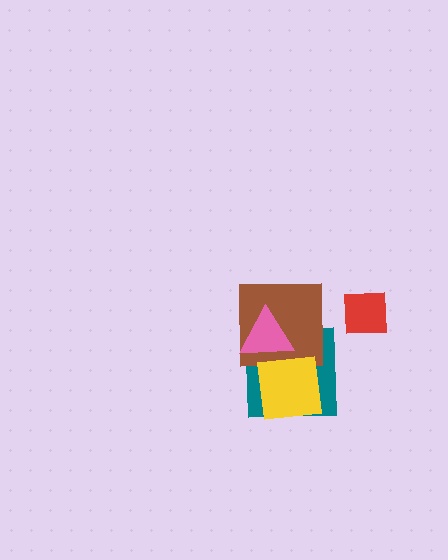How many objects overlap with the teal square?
3 objects overlap with the teal square.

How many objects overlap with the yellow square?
1 object overlaps with the yellow square.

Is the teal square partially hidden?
Yes, it is partially covered by another shape.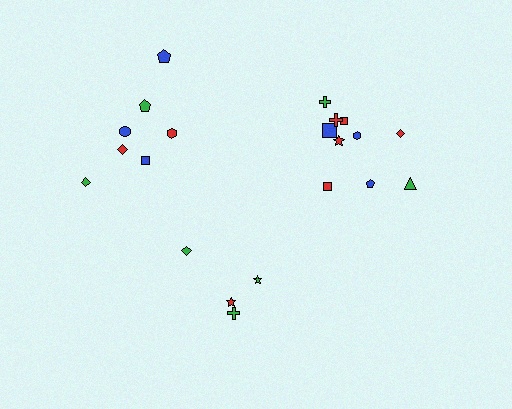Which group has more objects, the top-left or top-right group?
The top-right group.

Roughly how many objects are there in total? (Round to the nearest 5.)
Roughly 20 objects in total.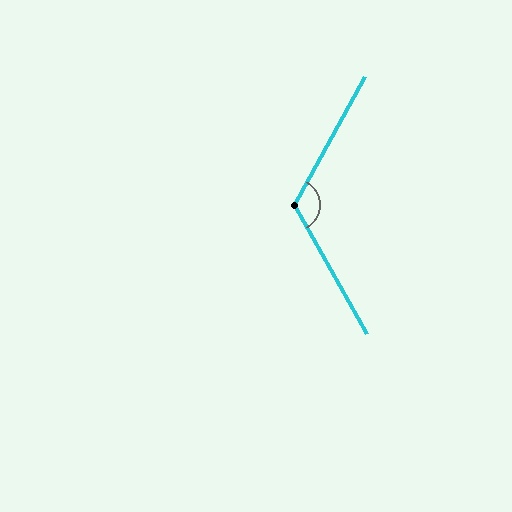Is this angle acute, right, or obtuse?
It is obtuse.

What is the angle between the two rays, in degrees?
Approximately 122 degrees.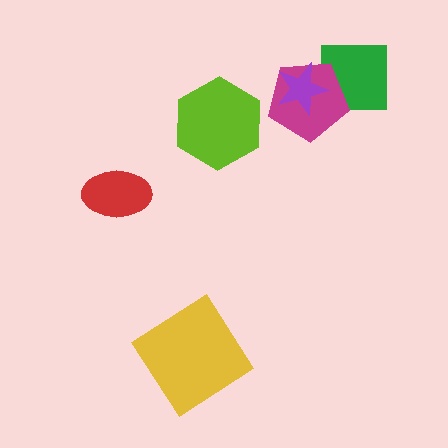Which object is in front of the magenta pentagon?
The purple star is in front of the magenta pentagon.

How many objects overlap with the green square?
2 objects overlap with the green square.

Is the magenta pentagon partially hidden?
Yes, it is partially covered by another shape.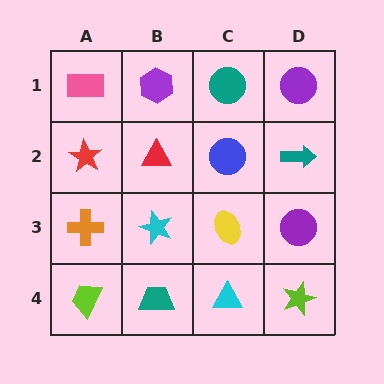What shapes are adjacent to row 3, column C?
A blue circle (row 2, column C), a cyan triangle (row 4, column C), a cyan star (row 3, column B), a purple circle (row 3, column D).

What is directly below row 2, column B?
A cyan star.